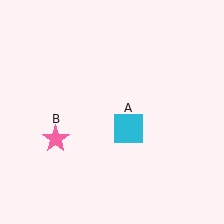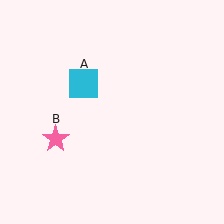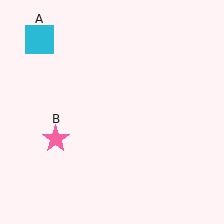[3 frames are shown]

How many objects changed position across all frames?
1 object changed position: cyan square (object A).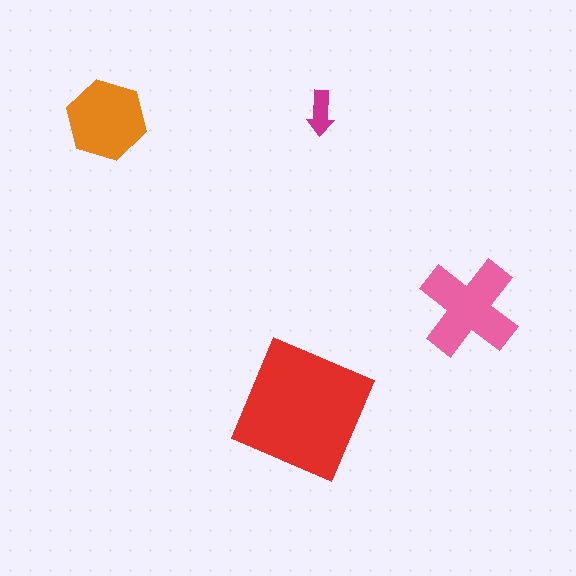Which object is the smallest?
The magenta arrow.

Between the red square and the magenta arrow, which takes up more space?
The red square.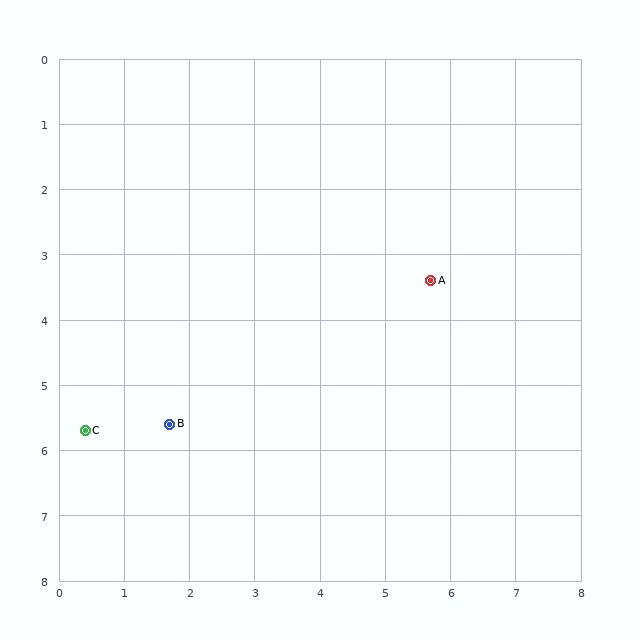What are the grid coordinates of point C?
Point C is at approximately (0.4, 5.7).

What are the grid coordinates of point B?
Point B is at approximately (1.7, 5.6).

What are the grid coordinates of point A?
Point A is at approximately (5.7, 3.4).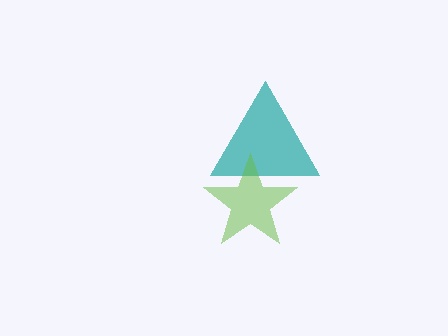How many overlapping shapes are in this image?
There are 2 overlapping shapes in the image.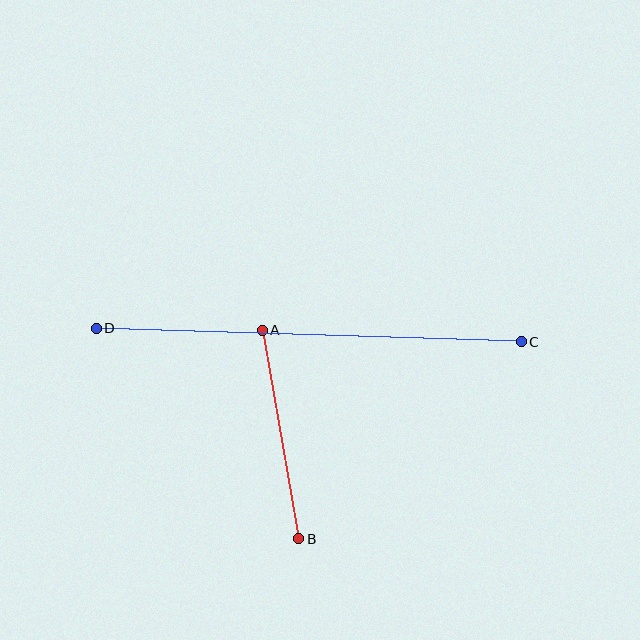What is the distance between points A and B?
The distance is approximately 212 pixels.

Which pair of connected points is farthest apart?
Points C and D are farthest apart.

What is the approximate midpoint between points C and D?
The midpoint is at approximately (309, 335) pixels.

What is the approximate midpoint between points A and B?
The midpoint is at approximately (281, 434) pixels.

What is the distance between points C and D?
The distance is approximately 426 pixels.